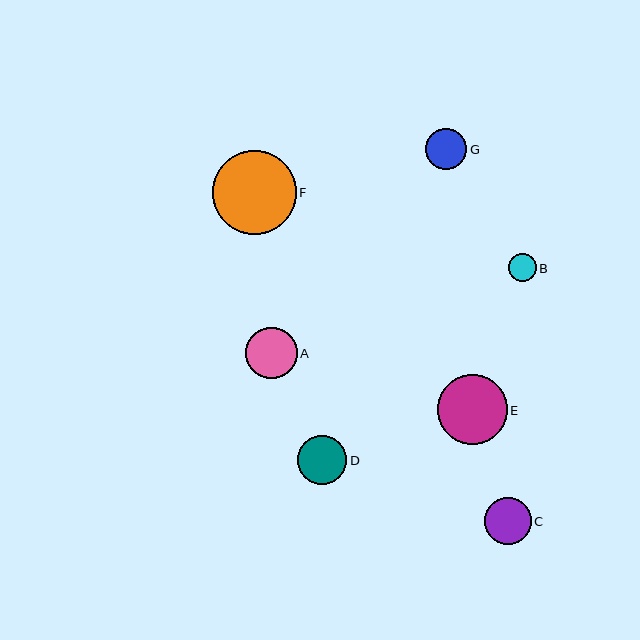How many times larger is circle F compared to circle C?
Circle F is approximately 1.8 times the size of circle C.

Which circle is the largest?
Circle F is the largest with a size of approximately 84 pixels.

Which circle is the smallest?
Circle B is the smallest with a size of approximately 28 pixels.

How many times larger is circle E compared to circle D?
Circle E is approximately 1.4 times the size of circle D.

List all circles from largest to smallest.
From largest to smallest: F, E, A, D, C, G, B.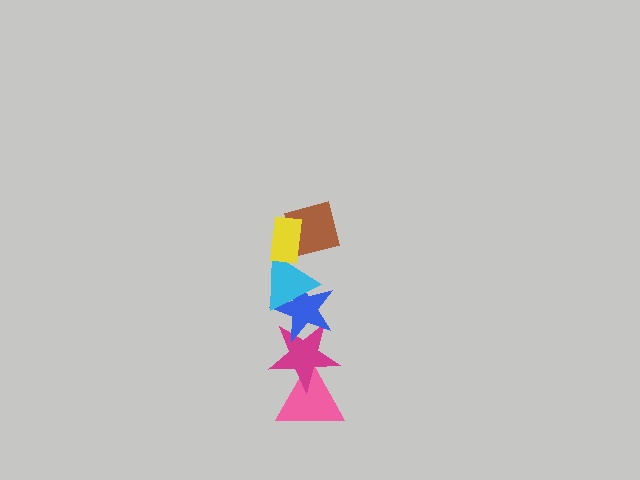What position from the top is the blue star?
The blue star is 4th from the top.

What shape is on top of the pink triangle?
The magenta star is on top of the pink triangle.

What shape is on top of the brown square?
The yellow rectangle is on top of the brown square.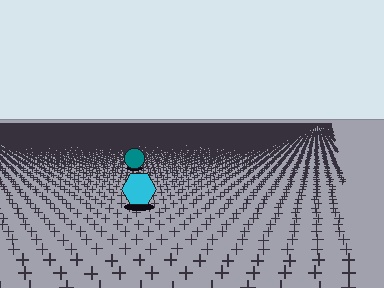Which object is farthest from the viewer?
The teal circle is farthest from the viewer. It appears smaller and the ground texture around it is denser.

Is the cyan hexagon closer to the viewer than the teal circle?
Yes. The cyan hexagon is closer — you can tell from the texture gradient: the ground texture is coarser near it.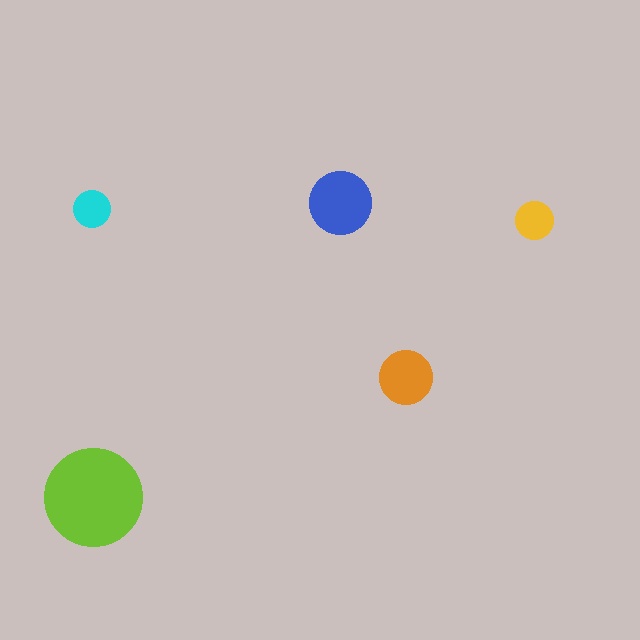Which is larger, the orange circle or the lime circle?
The lime one.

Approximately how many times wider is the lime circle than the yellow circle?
About 2.5 times wider.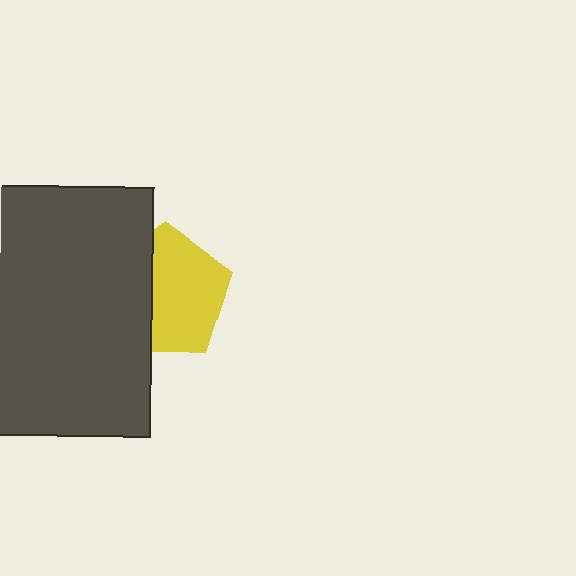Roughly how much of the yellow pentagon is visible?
About half of it is visible (roughly 61%).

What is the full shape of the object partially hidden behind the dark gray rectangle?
The partially hidden object is a yellow pentagon.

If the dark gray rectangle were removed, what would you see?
You would see the complete yellow pentagon.